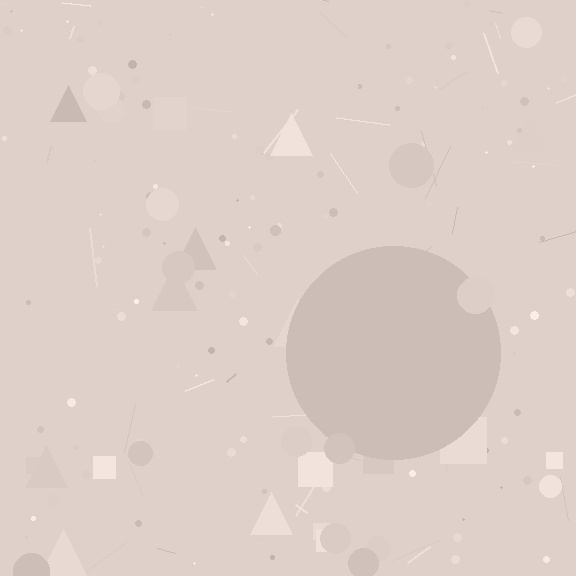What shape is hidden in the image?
A circle is hidden in the image.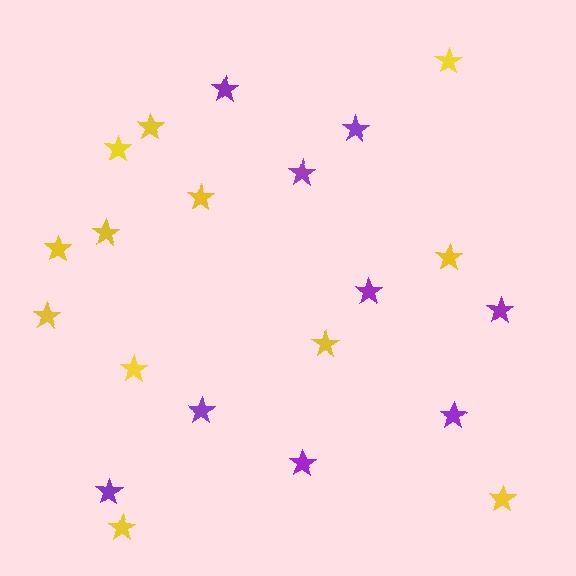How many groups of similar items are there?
There are 2 groups: one group of purple stars (9) and one group of yellow stars (12).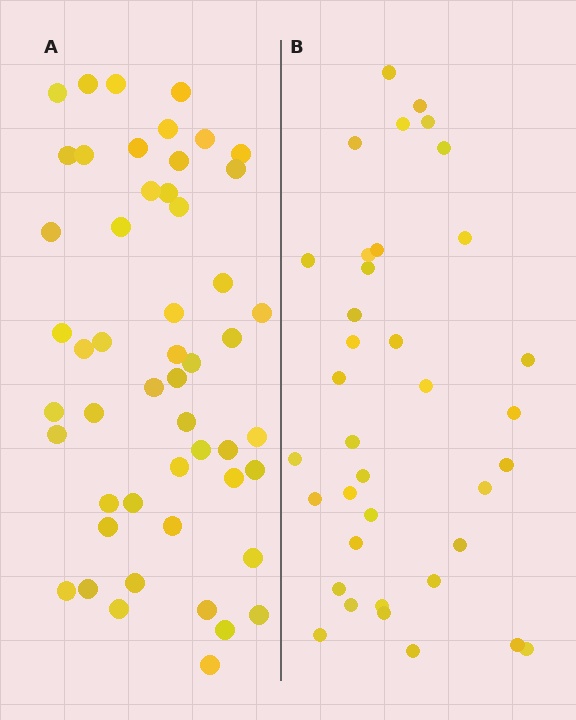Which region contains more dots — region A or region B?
Region A (the left region) has more dots.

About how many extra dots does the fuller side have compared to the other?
Region A has approximately 15 more dots than region B.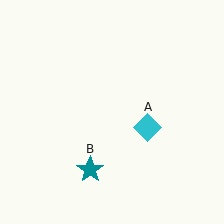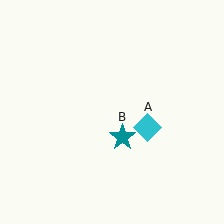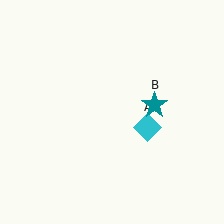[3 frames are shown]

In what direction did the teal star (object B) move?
The teal star (object B) moved up and to the right.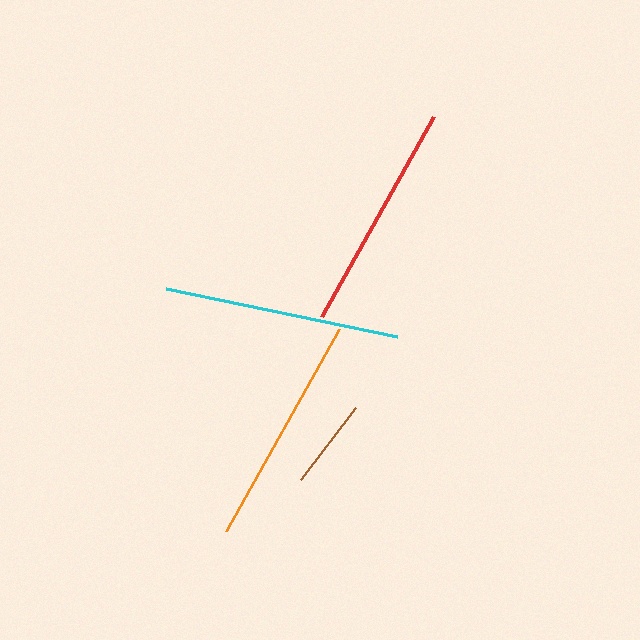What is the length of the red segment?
The red segment is approximately 230 pixels long.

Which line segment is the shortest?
The brown line is the shortest at approximately 91 pixels.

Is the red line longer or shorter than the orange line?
The orange line is longer than the red line.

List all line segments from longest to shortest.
From longest to shortest: cyan, orange, red, brown.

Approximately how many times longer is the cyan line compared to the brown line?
The cyan line is approximately 2.6 times the length of the brown line.